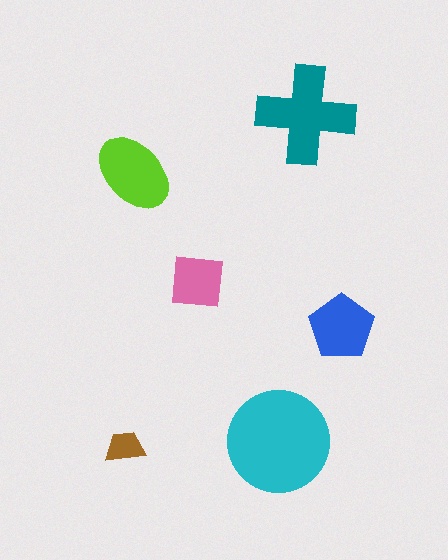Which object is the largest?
The cyan circle.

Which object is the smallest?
The brown trapezoid.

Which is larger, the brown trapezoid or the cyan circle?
The cyan circle.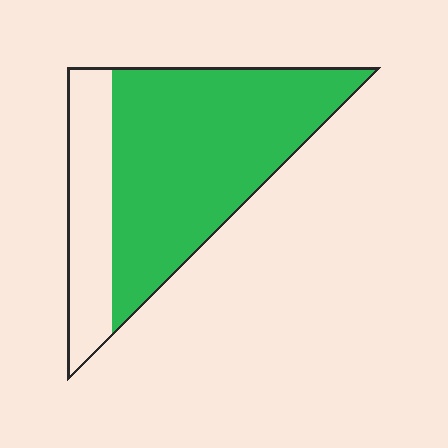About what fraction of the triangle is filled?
About three quarters (3/4).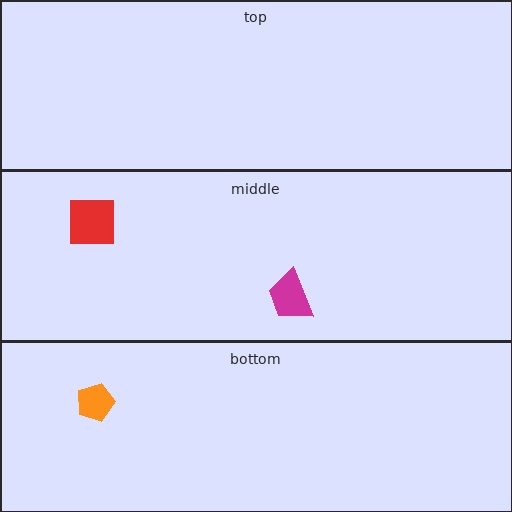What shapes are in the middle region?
The magenta trapezoid, the red square.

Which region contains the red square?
The middle region.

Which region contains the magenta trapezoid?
The middle region.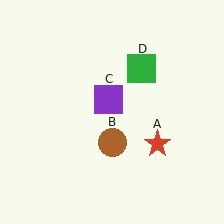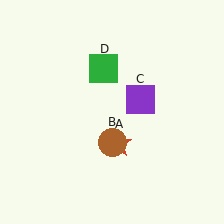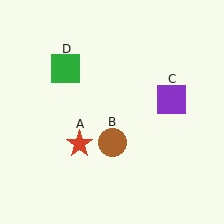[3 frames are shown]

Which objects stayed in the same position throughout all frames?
Brown circle (object B) remained stationary.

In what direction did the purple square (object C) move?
The purple square (object C) moved right.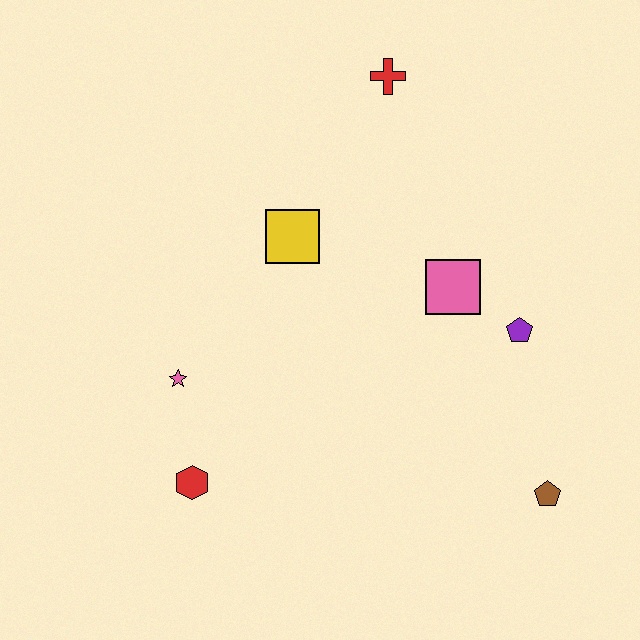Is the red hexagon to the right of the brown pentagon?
No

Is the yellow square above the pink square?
Yes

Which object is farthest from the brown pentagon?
The red cross is farthest from the brown pentagon.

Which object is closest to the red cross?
The yellow square is closest to the red cross.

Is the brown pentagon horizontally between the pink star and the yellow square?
No